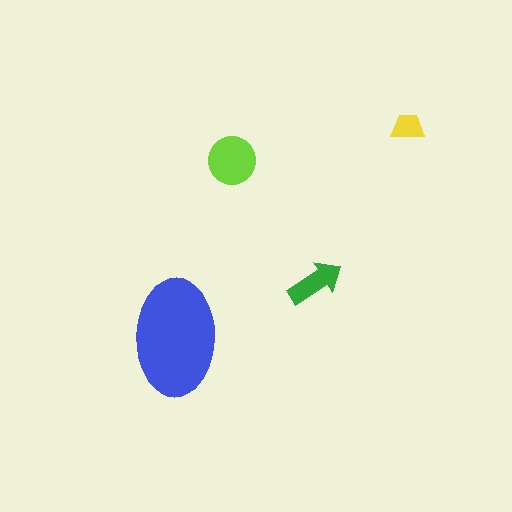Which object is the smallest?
The yellow trapezoid.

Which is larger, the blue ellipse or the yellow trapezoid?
The blue ellipse.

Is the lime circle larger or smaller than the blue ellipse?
Smaller.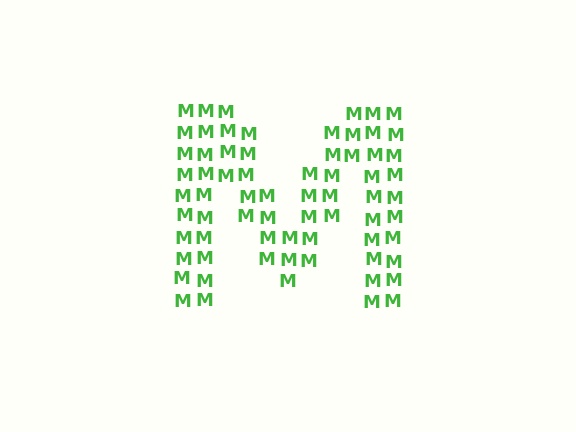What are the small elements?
The small elements are letter M's.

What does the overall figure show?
The overall figure shows the letter M.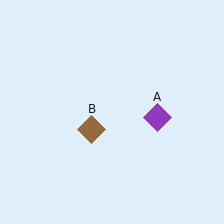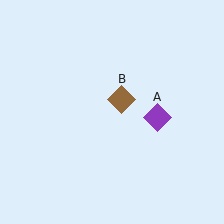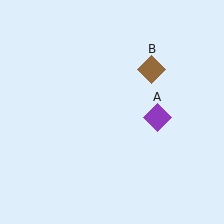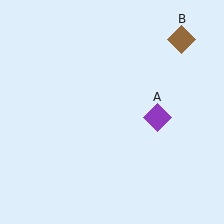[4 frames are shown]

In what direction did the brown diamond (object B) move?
The brown diamond (object B) moved up and to the right.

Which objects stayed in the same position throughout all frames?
Purple diamond (object A) remained stationary.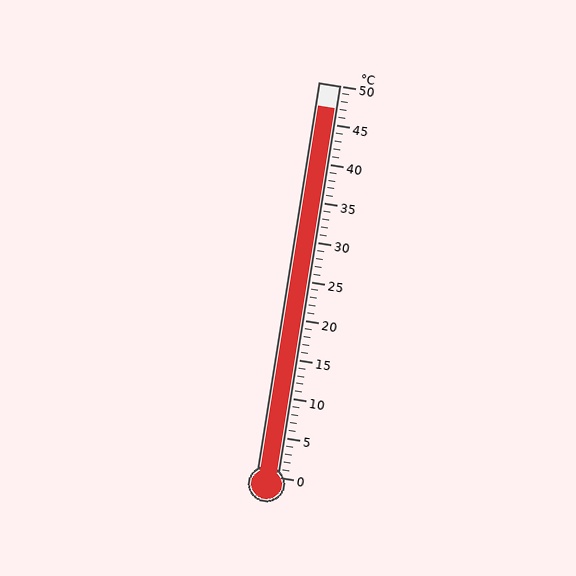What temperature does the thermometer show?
The thermometer shows approximately 47°C.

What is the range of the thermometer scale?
The thermometer scale ranges from 0°C to 50°C.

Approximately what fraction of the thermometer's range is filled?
The thermometer is filled to approximately 95% of its range.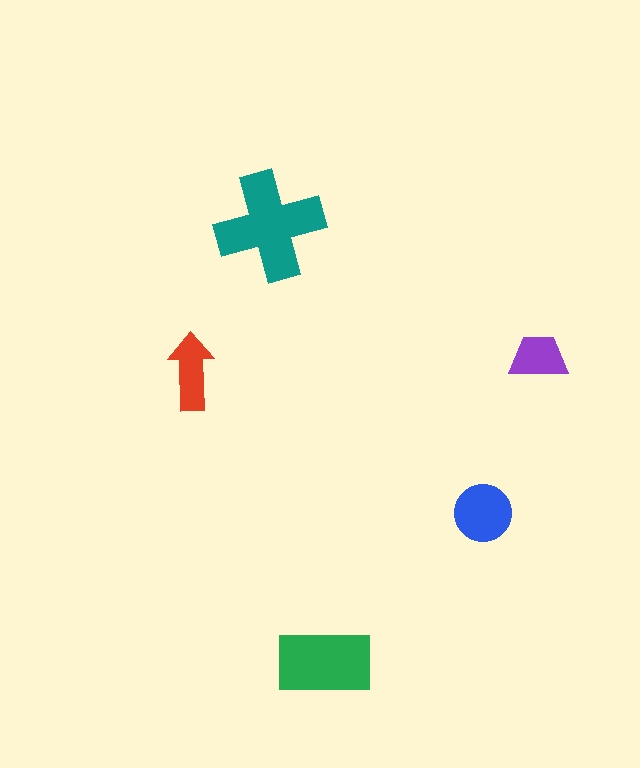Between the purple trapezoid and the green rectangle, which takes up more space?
The green rectangle.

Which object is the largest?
The teal cross.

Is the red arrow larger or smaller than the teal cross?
Smaller.